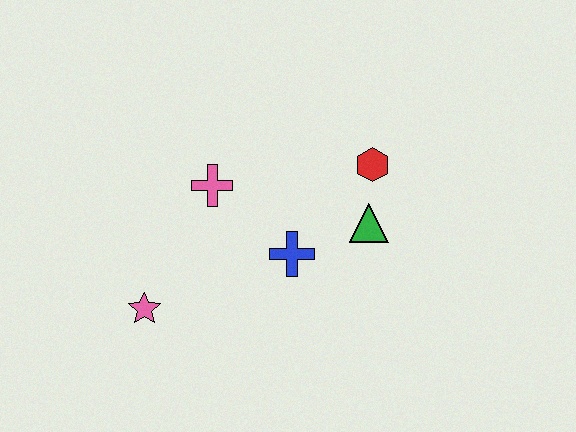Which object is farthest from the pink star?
The red hexagon is farthest from the pink star.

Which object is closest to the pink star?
The pink cross is closest to the pink star.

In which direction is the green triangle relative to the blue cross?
The green triangle is to the right of the blue cross.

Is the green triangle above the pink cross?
No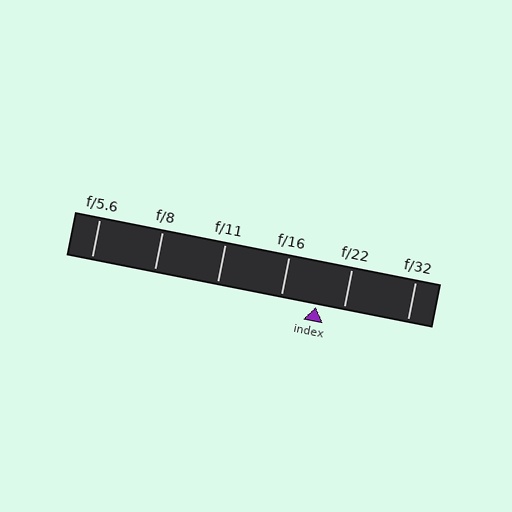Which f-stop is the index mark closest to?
The index mark is closest to f/22.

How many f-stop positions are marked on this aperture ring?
There are 6 f-stop positions marked.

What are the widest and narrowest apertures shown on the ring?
The widest aperture shown is f/5.6 and the narrowest is f/32.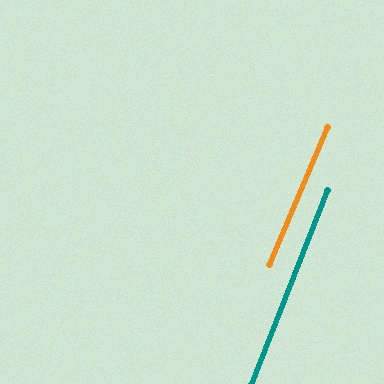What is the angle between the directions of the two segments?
Approximately 2 degrees.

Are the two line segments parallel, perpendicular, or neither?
Parallel — their directions differ by only 1.7°.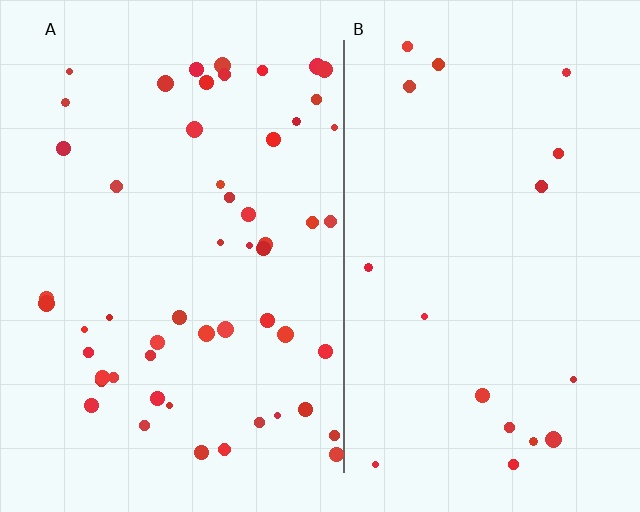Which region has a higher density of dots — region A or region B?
A (the left).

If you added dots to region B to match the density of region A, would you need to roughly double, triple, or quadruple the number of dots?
Approximately triple.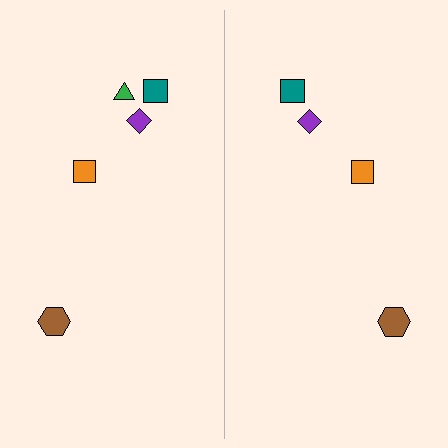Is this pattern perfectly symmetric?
No, the pattern is not perfectly symmetric. A green triangle is missing from the right side.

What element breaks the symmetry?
A green triangle is missing from the right side.